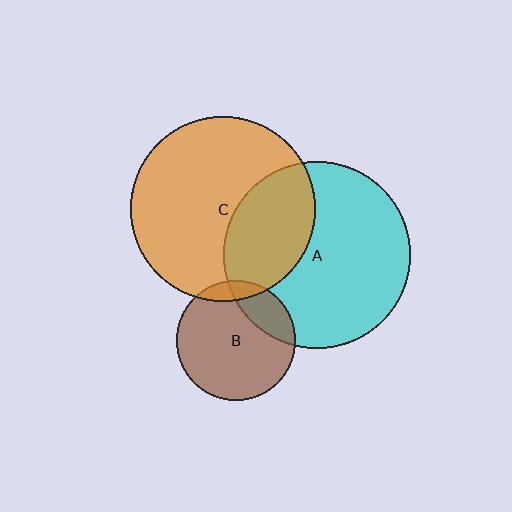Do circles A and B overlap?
Yes.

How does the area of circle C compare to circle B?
Approximately 2.4 times.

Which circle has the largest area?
Circle A (cyan).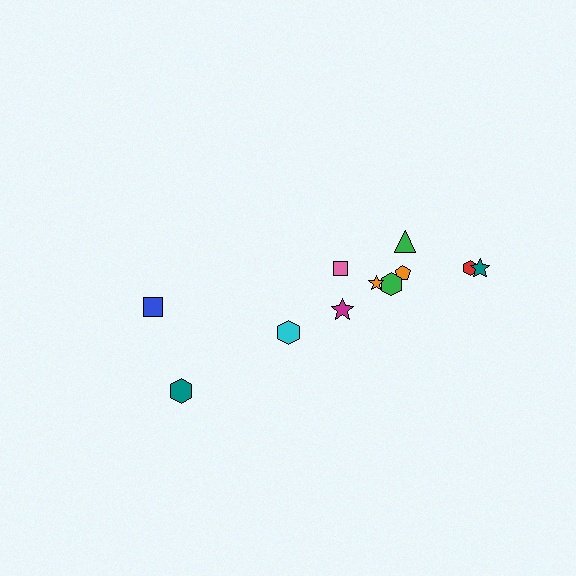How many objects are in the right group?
There are 8 objects.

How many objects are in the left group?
There are 3 objects.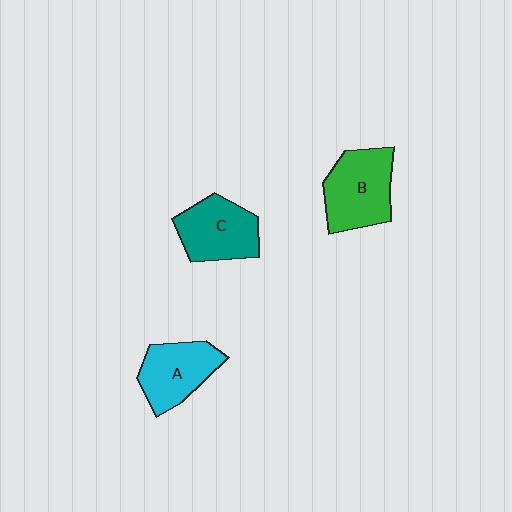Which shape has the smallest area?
Shape A (cyan).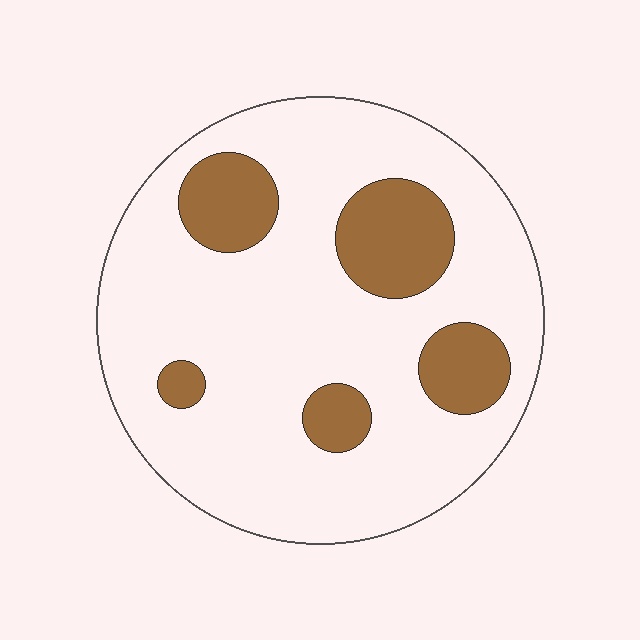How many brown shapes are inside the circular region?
5.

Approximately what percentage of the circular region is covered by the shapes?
Approximately 20%.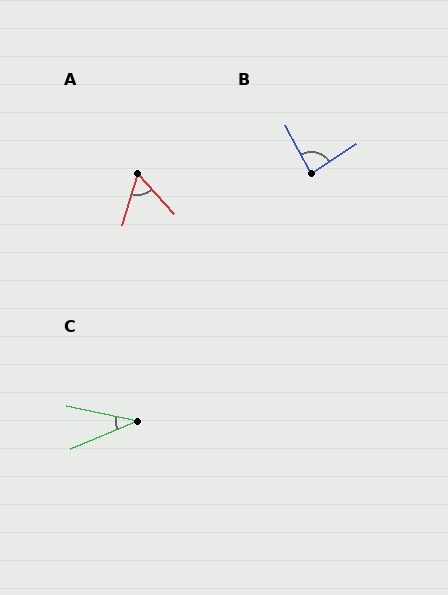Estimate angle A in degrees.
Approximately 59 degrees.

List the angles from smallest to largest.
C (35°), A (59°), B (85°).